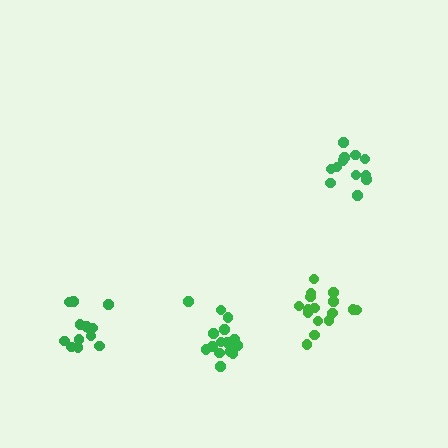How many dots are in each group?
Group 1: 13 dots, Group 2: 16 dots, Group 3: 16 dots, Group 4: 12 dots (57 total).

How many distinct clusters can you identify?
There are 4 distinct clusters.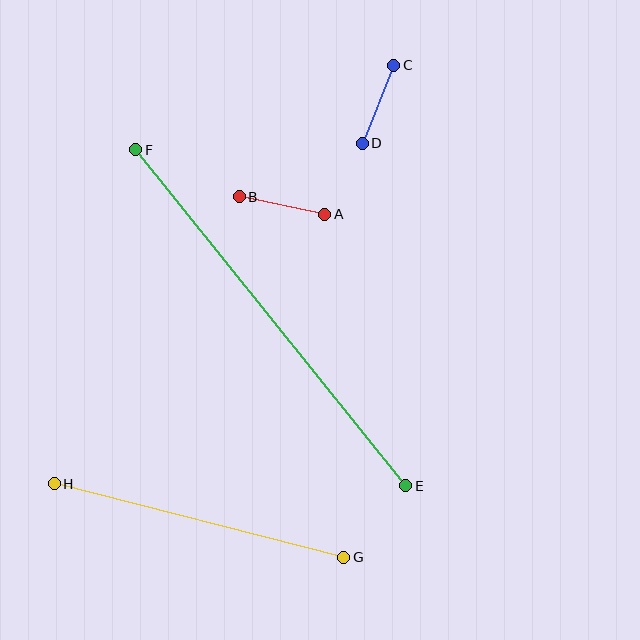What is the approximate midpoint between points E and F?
The midpoint is at approximately (271, 318) pixels.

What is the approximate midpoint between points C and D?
The midpoint is at approximately (378, 104) pixels.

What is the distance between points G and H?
The distance is approximately 299 pixels.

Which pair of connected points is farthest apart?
Points E and F are farthest apart.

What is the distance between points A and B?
The distance is approximately 87 pixels.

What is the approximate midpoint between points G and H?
The midpoint is at approximately (199, 520) pixels.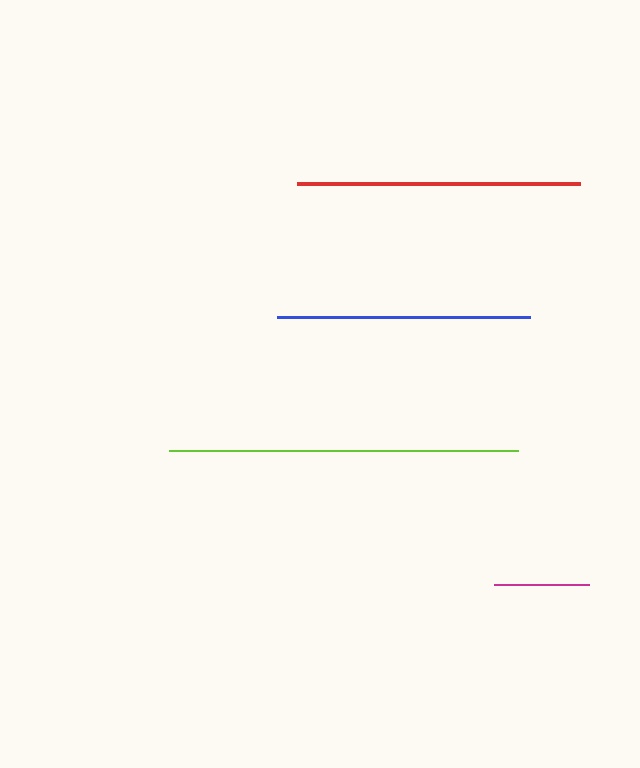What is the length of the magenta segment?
The magenta segment is approximately 95 pixels long.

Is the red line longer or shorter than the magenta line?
The red line is longer than the magenta line.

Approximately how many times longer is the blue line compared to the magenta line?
The blue line is approximately 2.7 times the length of the magenta line.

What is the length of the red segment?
The red segment is approximately 282 pixels long.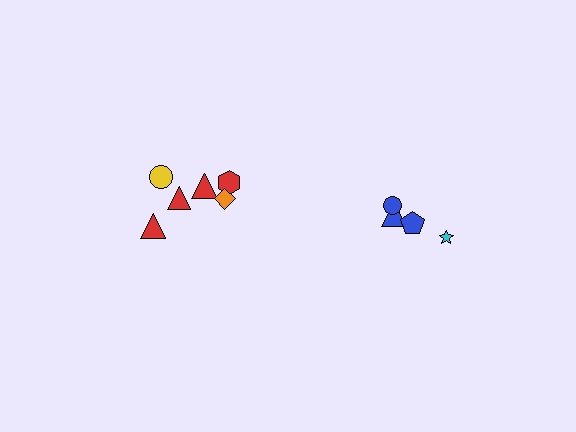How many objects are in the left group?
There are 6 objects.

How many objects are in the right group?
There are 4 objects.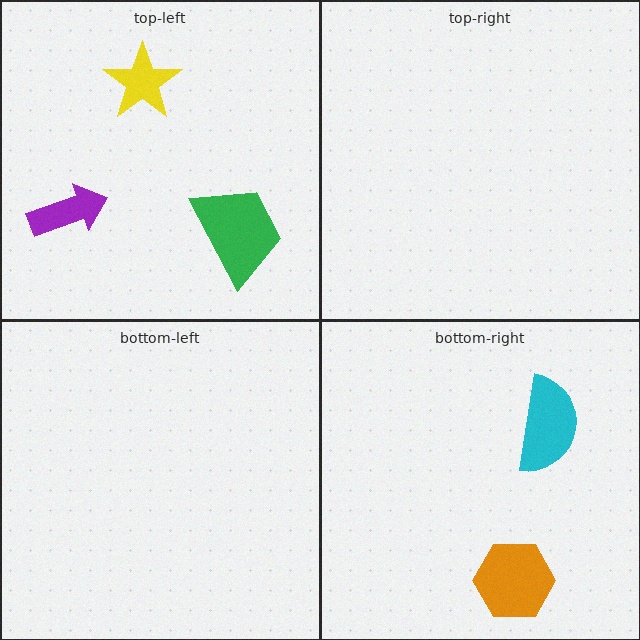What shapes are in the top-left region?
The green trapezoid, the yellow star, the purple arrow.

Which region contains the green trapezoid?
The top-left region.